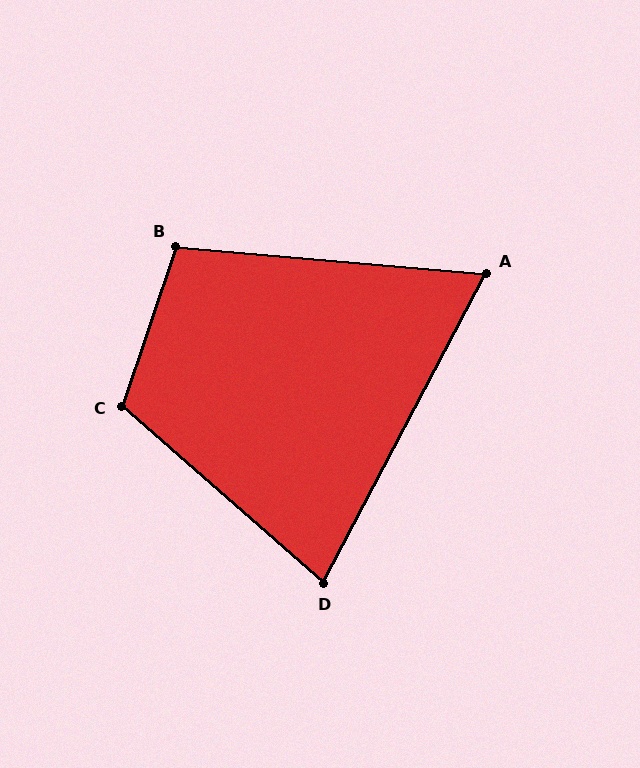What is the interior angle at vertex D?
Approximately 76 degrees (acute).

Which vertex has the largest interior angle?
C, at approximately 113 degrees.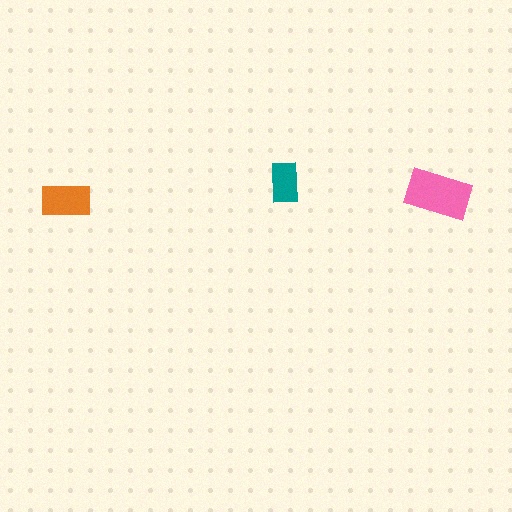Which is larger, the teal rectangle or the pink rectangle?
The pink one.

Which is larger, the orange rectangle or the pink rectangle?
The pink one.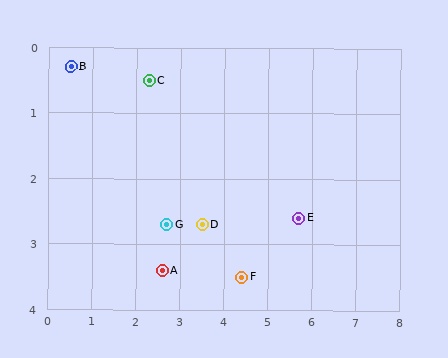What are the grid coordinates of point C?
Point C is at approximately (2.3, 0.5).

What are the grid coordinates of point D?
Point D is at approximately (3.5, 2.7).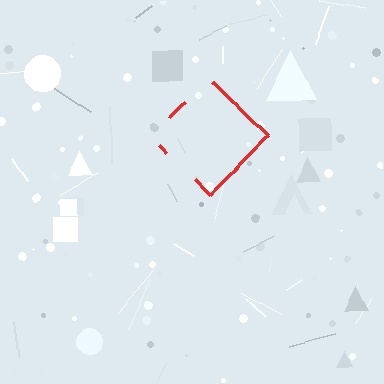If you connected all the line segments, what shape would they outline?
They would outline a diamond.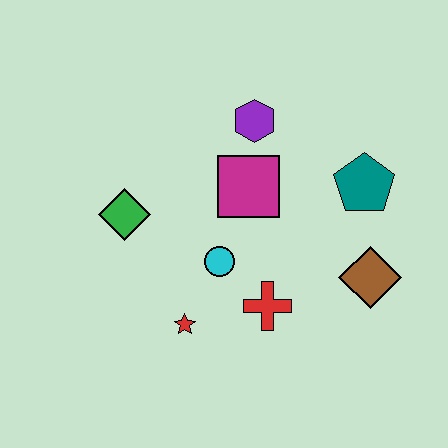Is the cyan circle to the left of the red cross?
Yes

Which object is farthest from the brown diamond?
The green diamond is farthest from the brown diamond.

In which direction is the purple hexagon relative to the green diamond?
The purple hexagon is to the right of the green diamond.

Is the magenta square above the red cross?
Yes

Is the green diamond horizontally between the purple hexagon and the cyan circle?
No